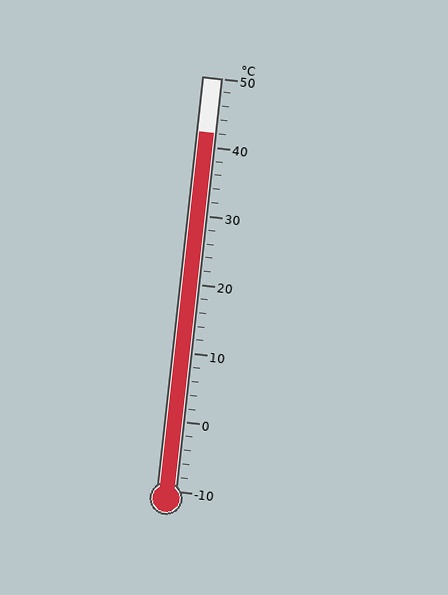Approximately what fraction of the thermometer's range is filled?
The thermometer is filled to approximately 85% of its range.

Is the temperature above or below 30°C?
The temperature is above 30°C.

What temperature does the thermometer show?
The thermometer shows approximately 42°C.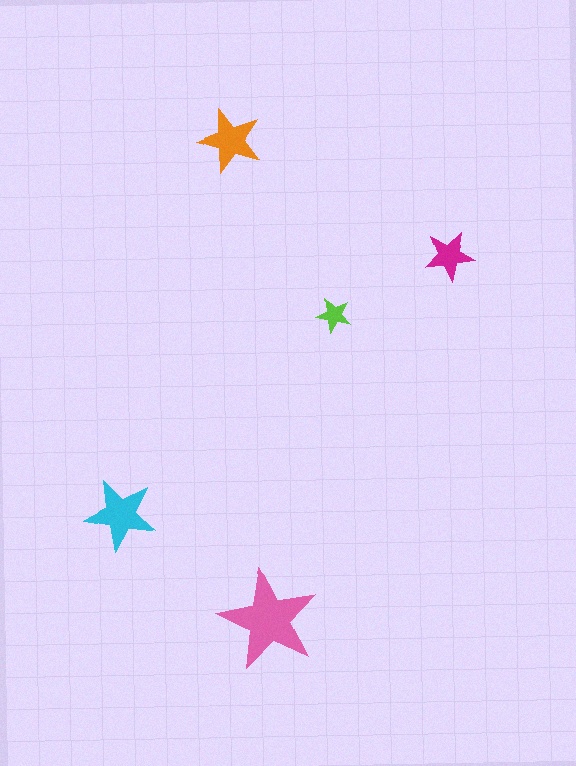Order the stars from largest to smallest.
the pink one, the cyan one, the orange one, the magenta one, the lime one.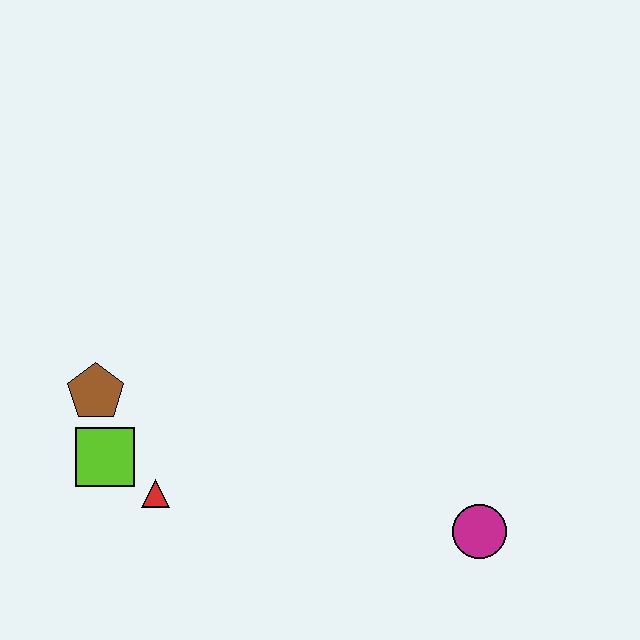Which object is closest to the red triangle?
The lime square is closest to the red triangle.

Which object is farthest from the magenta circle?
The brown pentagon is farthest from the magenta circle.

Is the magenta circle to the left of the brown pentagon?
No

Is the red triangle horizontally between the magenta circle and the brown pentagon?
Yes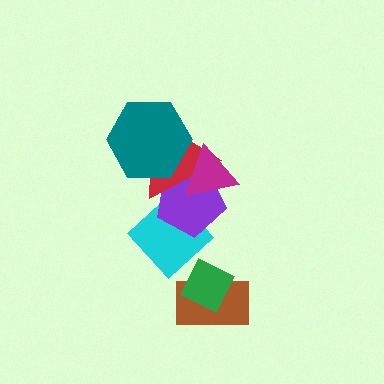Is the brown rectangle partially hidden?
Yes, it is partially covered by another shape.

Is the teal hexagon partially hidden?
No, no other shape covers it.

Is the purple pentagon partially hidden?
Yes, it is partially covered by another shape.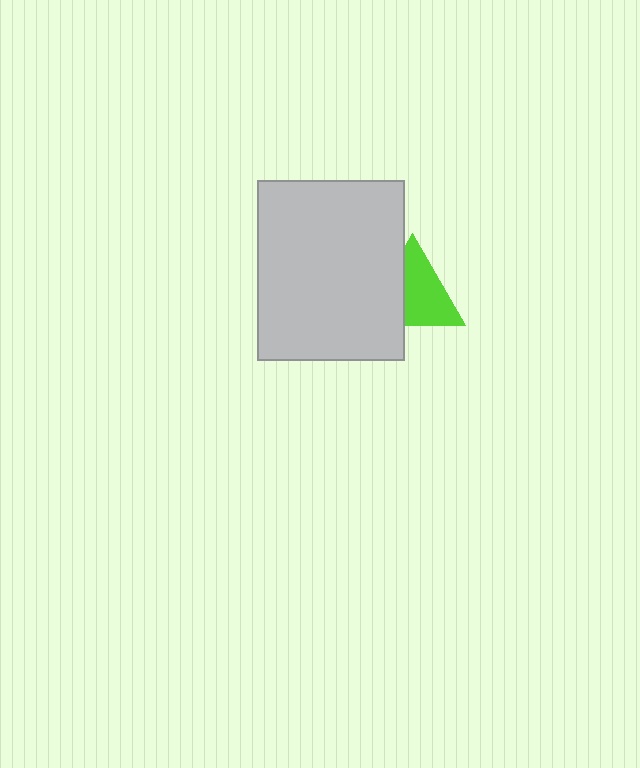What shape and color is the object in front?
The object in front is a light gray rectangle.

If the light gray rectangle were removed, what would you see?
You would see the complete lime triangle.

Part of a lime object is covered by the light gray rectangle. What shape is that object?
It is a triangle.